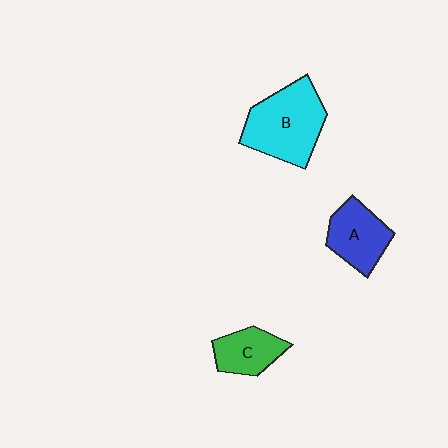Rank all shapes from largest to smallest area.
From largest to smallest: B (cyan), A (blue), C (green).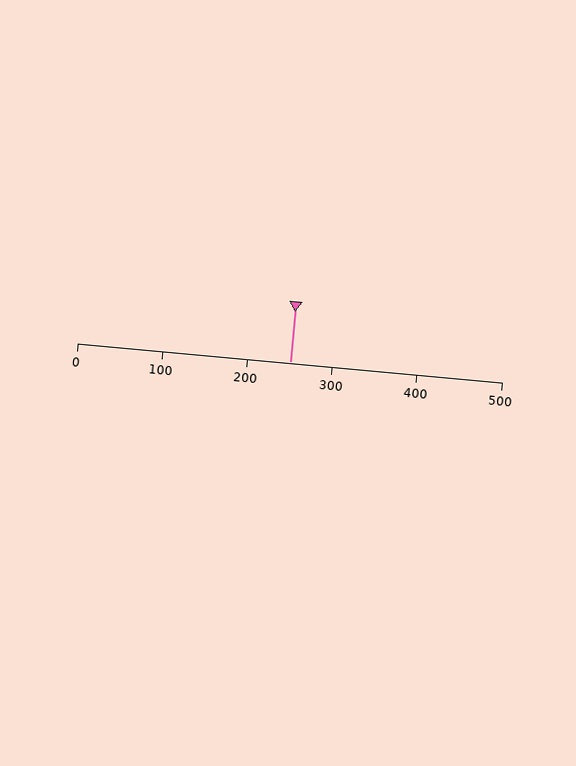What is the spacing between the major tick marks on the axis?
The major ticks are spaced 100 apart.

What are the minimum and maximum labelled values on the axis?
The axis runs from 0 to 500.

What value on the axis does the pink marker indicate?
The marker indicates approximately 250.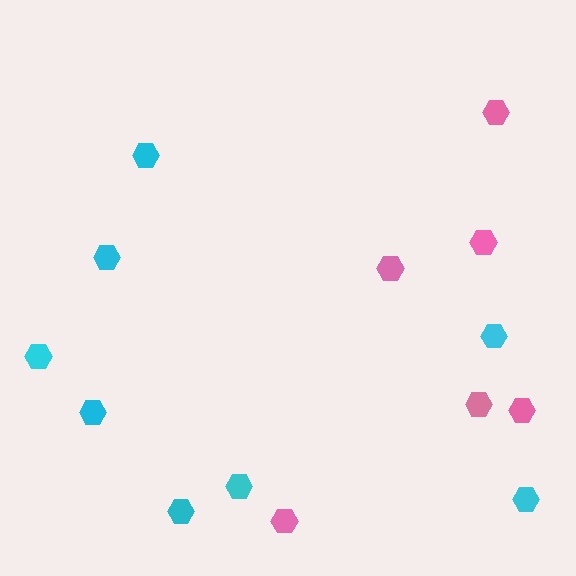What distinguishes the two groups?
There are 2 groups: one group of cyan hexagons (8) and one group of pink hexagons (6).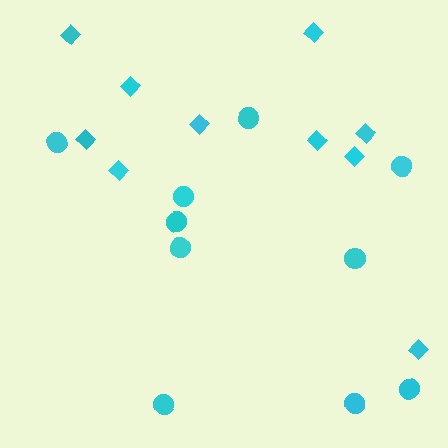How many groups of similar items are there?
There are 2 groups: one group of circles (10) and one group of diamonds (10).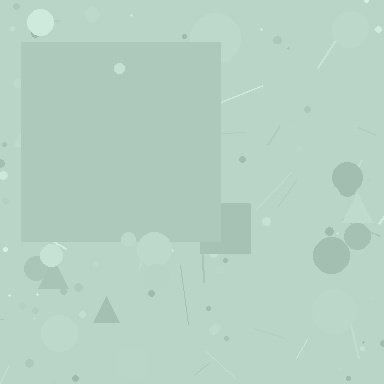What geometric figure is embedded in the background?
A square is embedded in the background.